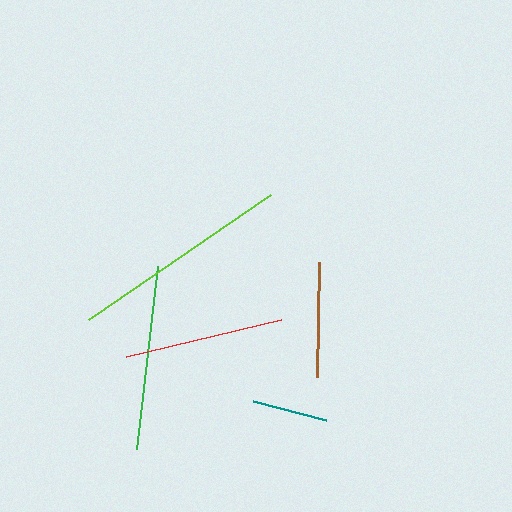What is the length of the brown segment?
The brown segment is approximately 114 pixels long.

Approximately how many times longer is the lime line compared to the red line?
The lime line is approximately 1.4 times the length of the red line.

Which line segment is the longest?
The lime line is the longest at approximately 221 pixels.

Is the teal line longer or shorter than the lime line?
The lime line is longer than the teal line.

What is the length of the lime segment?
The lime segment is approximately 221 pixels long.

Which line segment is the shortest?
The teal line is the shortest at approximately 76 pixels.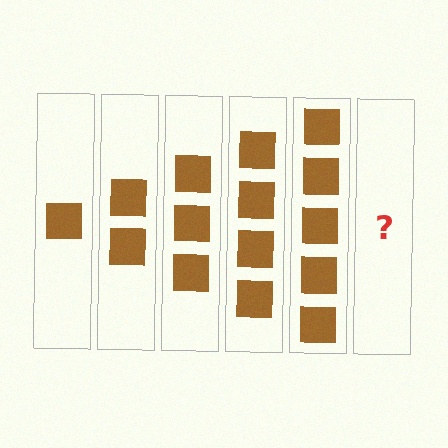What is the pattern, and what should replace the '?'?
The pattern is that each step adds one more square. The '?' should be 6 squares.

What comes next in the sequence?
The next element should be 6 squares.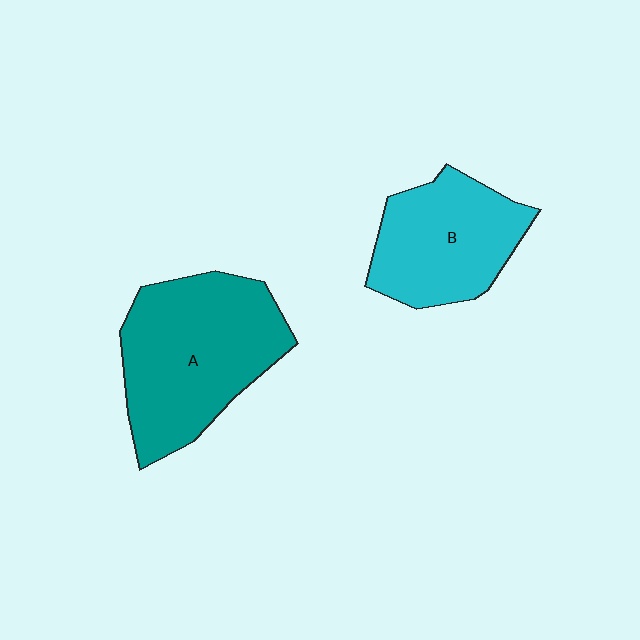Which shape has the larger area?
Shape A (teal).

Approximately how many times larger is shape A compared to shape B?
Approximately 1.4 times.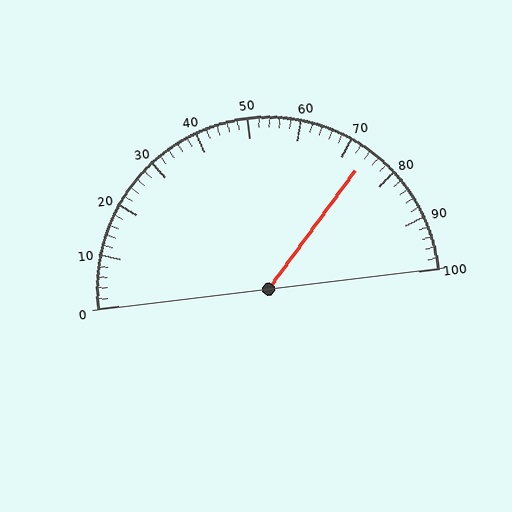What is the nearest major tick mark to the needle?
The nearest major tick mark is 70.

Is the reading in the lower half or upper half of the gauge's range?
The reading is in the upper half of the range (0 to 100).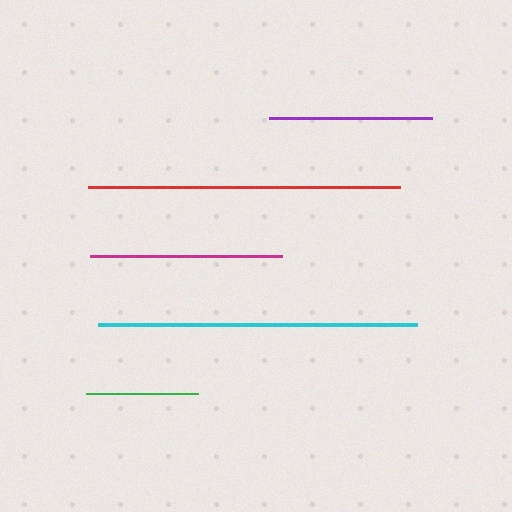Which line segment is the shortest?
The green line is the shortest at approximately 112 pixels.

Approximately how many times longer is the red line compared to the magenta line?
The red line is approximately 1.6 times the length of the magenta line.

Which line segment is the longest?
The cyan line is the longest at approximately 319 pixels.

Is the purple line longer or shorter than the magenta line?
The magenta line is longer than the purple line.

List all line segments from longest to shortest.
From longest to shortest: cyan, red, magenta, purple, green.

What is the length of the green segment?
The green segment is approximately 112 pixels long.